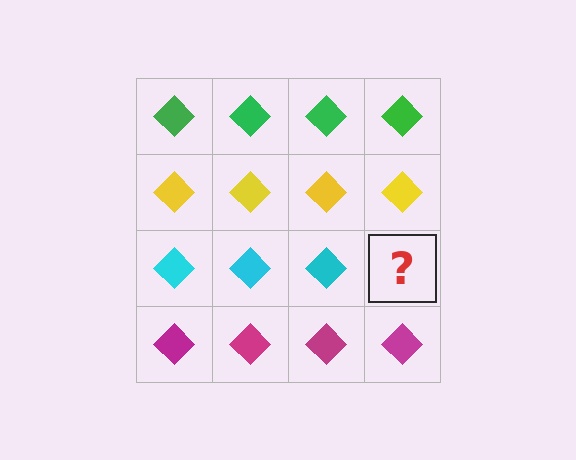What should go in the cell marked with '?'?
The missing cell should contain a cyan diamond.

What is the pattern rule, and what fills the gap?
The rule is that each row has a consistent color. The gap should be filled with a cyan diamond.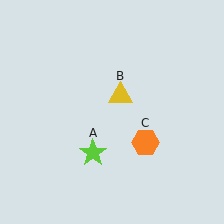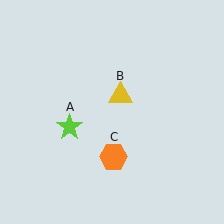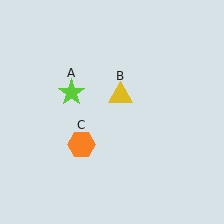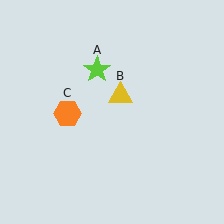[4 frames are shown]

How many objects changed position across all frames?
2 objects changed position: lime star (object A), orange hexagon (object C).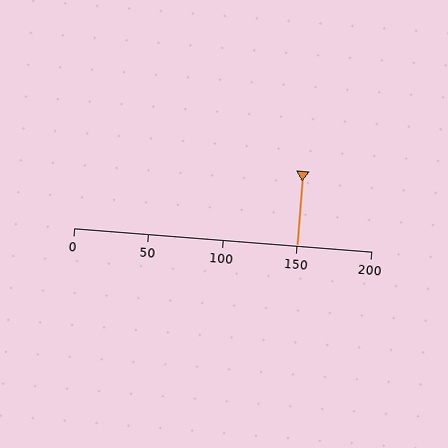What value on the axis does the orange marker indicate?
The marker indicates approximately 150.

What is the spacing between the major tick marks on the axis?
The major ticks are spaced 50 apart.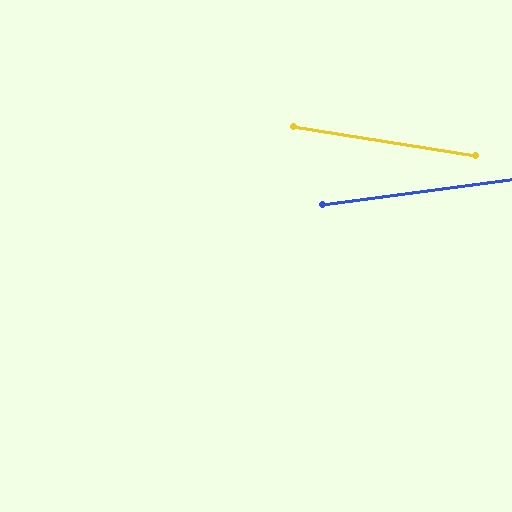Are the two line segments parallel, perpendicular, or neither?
Neither parallel nor perpendicular — they differ by about 16°.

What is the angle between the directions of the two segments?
Approximately 16 degrees.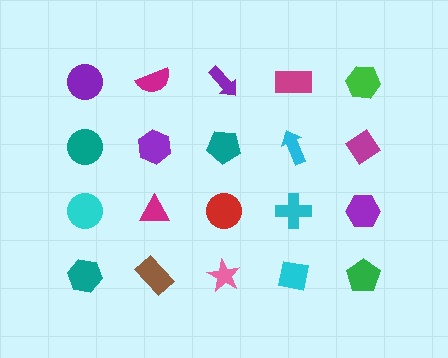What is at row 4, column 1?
A teal hexagon.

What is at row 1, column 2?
A magenta semicircle.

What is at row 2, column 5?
A magenta diamond.